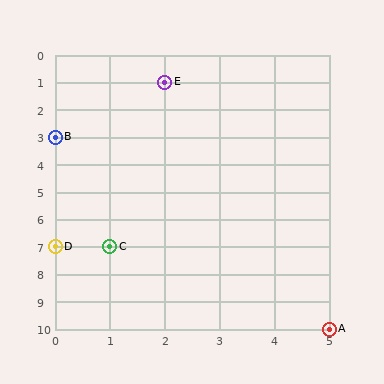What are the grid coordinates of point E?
Point E is at grid coordinates (2, 1).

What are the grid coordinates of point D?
Point D is at grid coordinates (0, 7).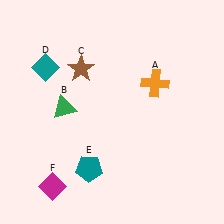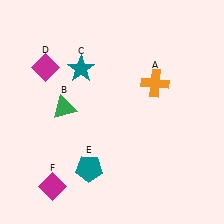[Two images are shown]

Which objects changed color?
C changed from brown to teal. D changed from teal to magenta.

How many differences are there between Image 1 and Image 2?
There are 2 differences between the two images.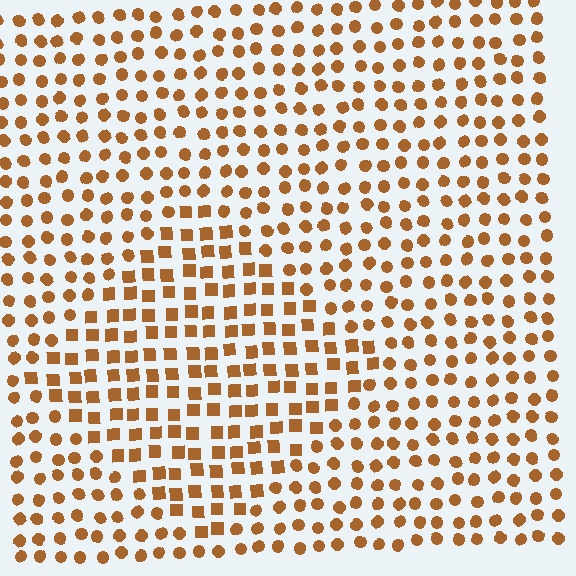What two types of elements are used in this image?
The image uses squares inside the diamond region and circles outside it.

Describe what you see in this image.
The image is filled with small brown elements arranged in a uniform grid. A diamond-shaped region contains squares, while the surrounding area contains circles. The boundary is defined purely by the change in element shape.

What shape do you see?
I see a diamond.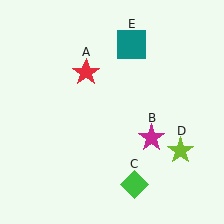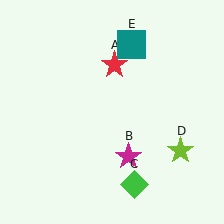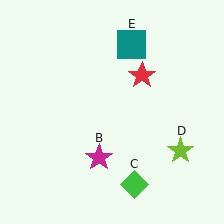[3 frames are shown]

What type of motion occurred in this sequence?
The red star (object A), magenta star (object B) rotated clockwise around the center of the scene.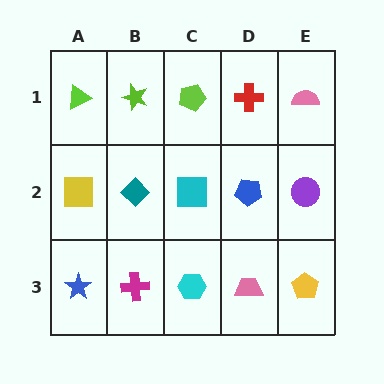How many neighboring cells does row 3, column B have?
3.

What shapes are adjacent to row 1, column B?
A teal diamond (row 2, column B), a lime triangle (row 1, column A), a lime pentagon (row 1, column C).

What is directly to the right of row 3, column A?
A magenta cross.